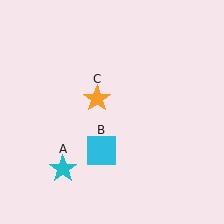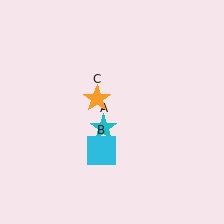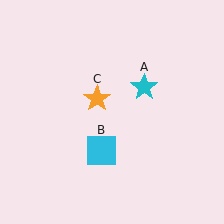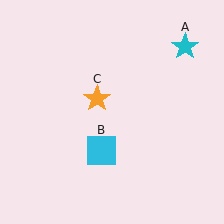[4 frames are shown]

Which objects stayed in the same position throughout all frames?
Cyan square (object B) and orange star (object C) remained stationary.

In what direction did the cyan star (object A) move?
The cyan star (object A) moved up and to the right.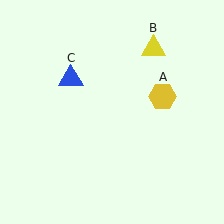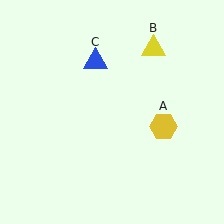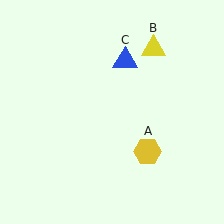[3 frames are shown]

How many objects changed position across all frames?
2 objects changed position: yellow hexagon (object A), blue triangle (object C).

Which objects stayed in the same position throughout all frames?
Yellow triangle (object B) remained stationary.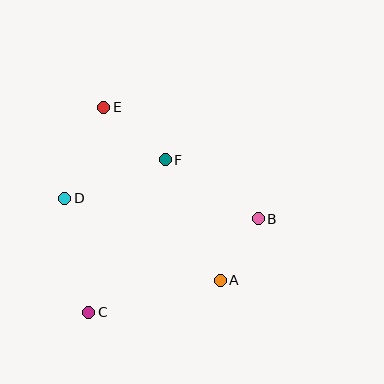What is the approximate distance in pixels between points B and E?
The distance between B and E is approximately 191 pixels.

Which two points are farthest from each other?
Points A and E are farthest from each other.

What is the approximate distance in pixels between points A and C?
The distance between A and C is approximately 135 pixels.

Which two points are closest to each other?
Points A and B are closest to each other.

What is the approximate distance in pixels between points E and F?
The distance between E and F is approximately 81 pixels.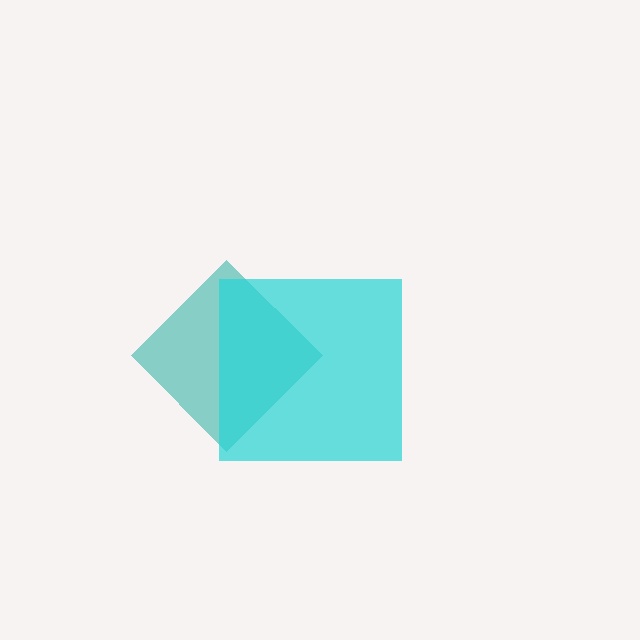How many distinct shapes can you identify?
There are 2 distinct shapes: a teal diamond, a cyan square.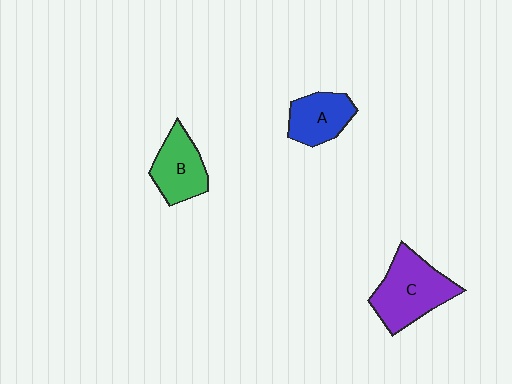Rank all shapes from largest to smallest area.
From largest to smallest: C (purple), B (green), A (blue).